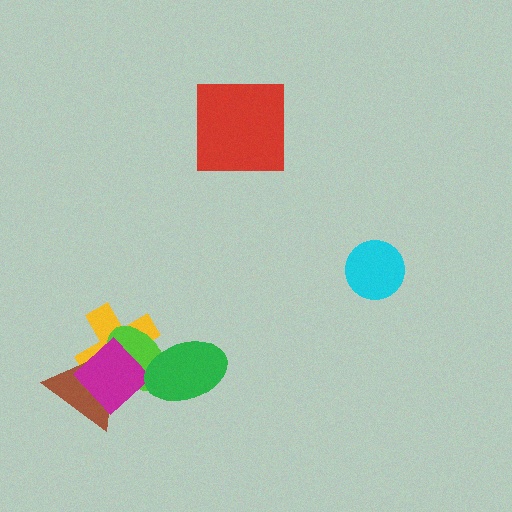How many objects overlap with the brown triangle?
3 objects overlap with the brown triangle.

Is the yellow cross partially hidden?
Yes, it is partially covered by another shape.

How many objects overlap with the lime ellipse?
4 objects overlap with the lime ellipse.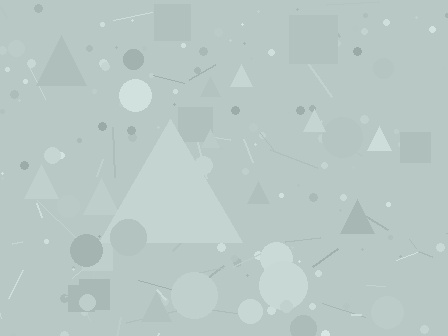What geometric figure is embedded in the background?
A triangle is embedded in the background.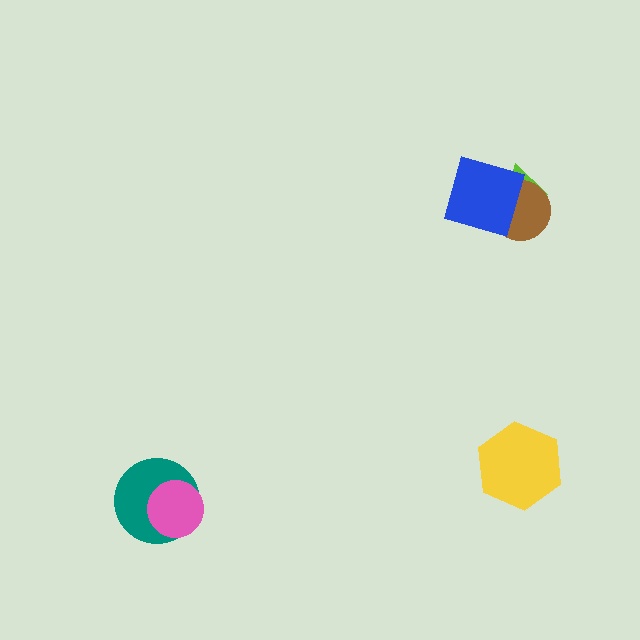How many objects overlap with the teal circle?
1 object overlaps with the teal circle.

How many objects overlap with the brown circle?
2 objects overlap with the brown circle.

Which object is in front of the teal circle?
The pink circle is in front of the teal circle.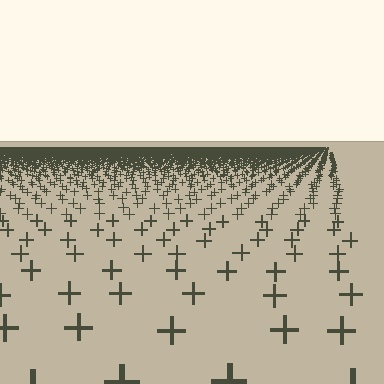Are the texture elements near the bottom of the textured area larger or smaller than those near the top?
Larger. Near the bottom, elements are closer to the viewer and appear at a bigger on-screen size.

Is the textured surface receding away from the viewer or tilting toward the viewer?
The surface is receding away from the viewer. Texture elements get smaller and denser toward the top.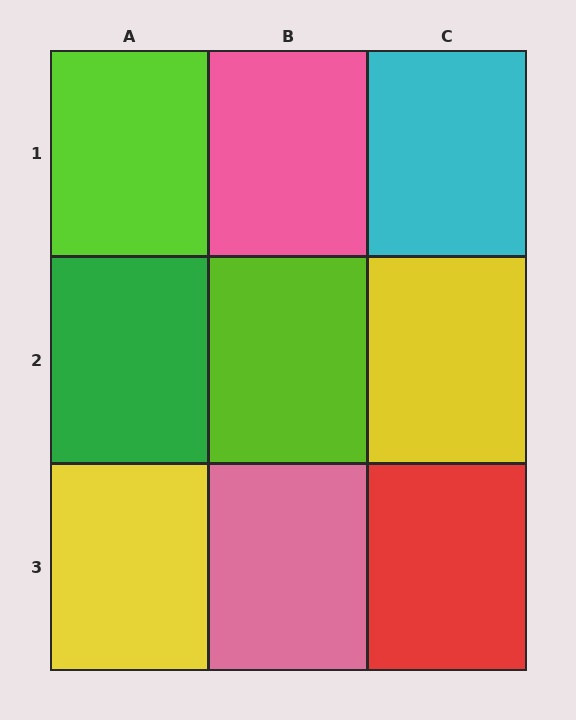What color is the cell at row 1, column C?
Cyan.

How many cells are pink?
2 cells are pink.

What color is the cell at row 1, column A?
Lime.